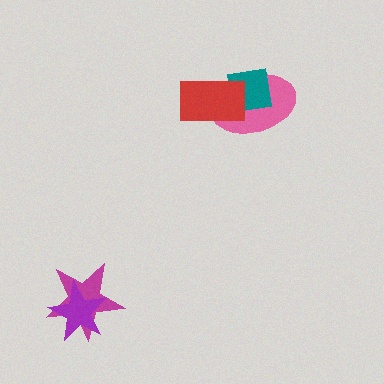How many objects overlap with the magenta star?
1 object overlaps with the magenta star.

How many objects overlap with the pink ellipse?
2 objects overlap with the pink ellipse.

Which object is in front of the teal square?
The red rectangle is in front of the teal square.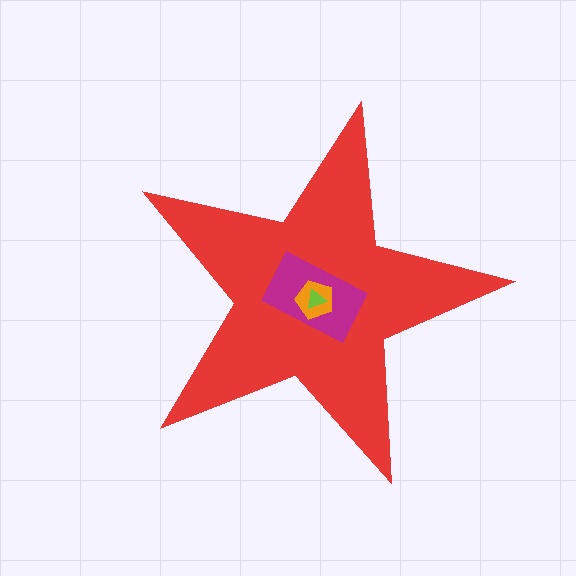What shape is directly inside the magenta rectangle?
The orange pentagon.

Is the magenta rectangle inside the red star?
Yes.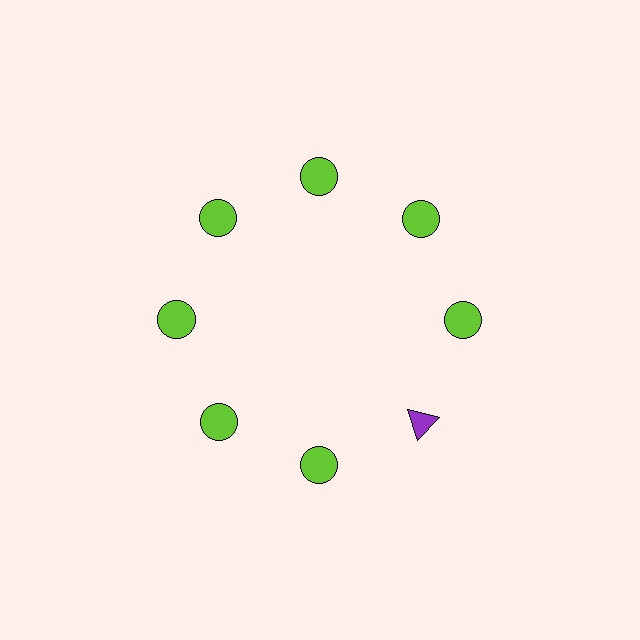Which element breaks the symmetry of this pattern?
The purple triangle at roughly the 4 o'clock position breaks the symmetry. All other shapes are lime circles.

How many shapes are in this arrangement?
There are 8 shapes arranged in a ring pattern.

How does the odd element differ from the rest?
It differs in both color (purple instead of lime) and shape (triangle instead of circle).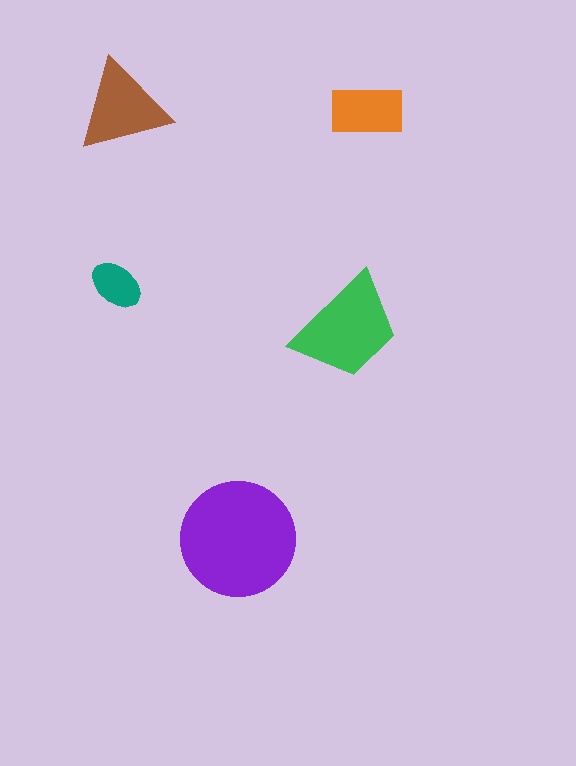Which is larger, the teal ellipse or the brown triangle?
The brown triangle.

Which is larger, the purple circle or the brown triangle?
The purple circle.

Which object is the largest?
The purple circle.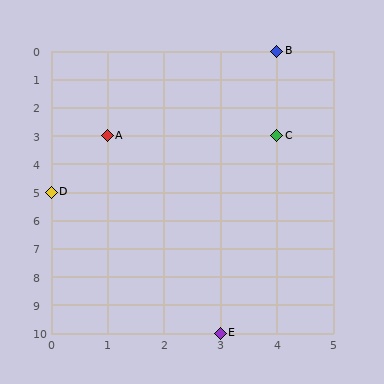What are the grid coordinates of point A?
Point A is at grid coordinates (1, 3).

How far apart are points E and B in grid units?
Points E and B are 1 column and 10 rows apart (about 10.0 grid units diagonally).